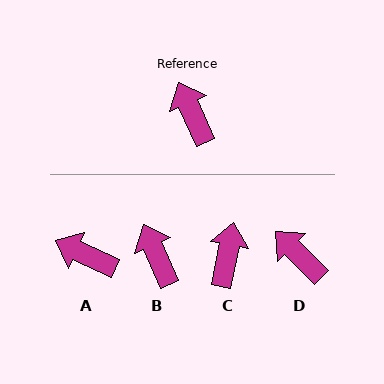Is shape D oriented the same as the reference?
No, it is off by about 21 degrees.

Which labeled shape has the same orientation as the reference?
B.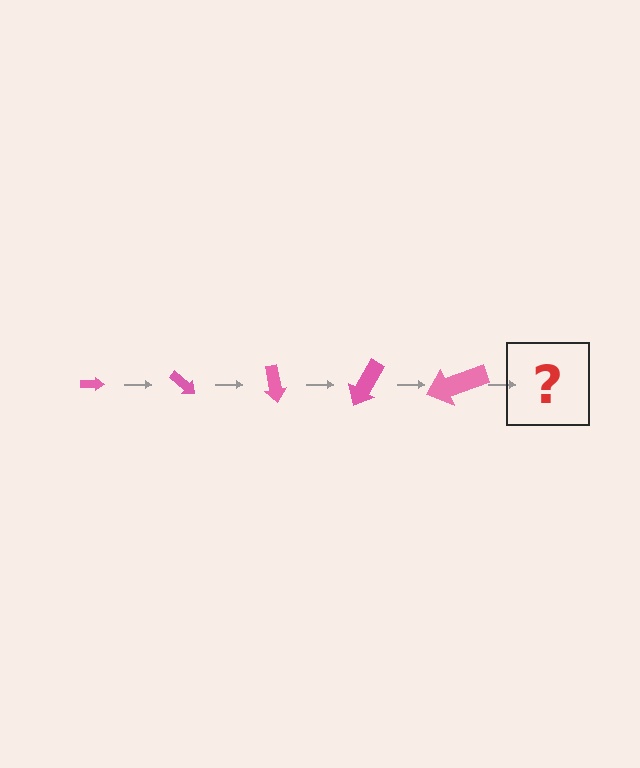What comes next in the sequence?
The next element should be an arrow, larger than the previous one and rotated 200 degrees from the start.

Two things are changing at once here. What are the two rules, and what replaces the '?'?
The two rules are that the arrow grows larger each step and it rotates 40 degrees each step. The '?' should be an arrow, larger than the previous one and rotated 200 degrees from the start.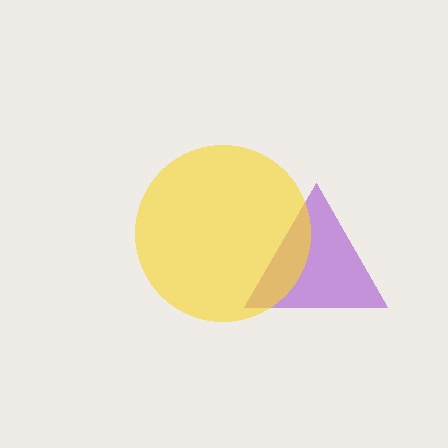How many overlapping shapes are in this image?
There are 2 overlapping shapes in the image.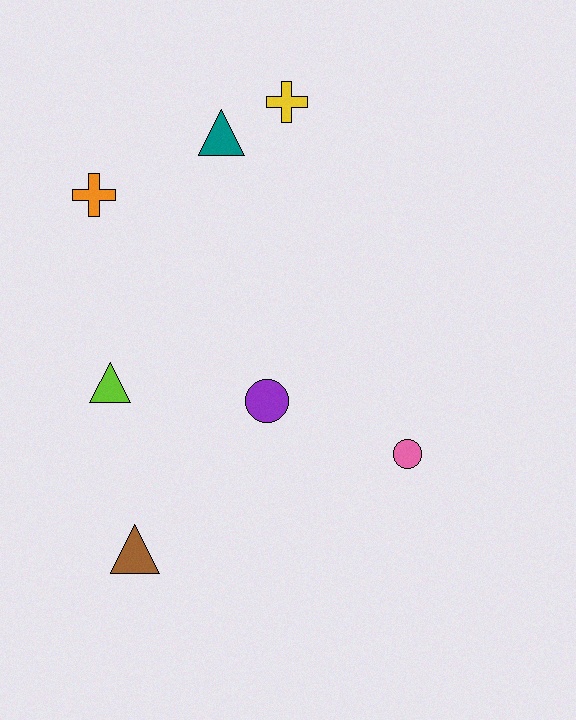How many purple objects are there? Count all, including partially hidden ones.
There is 1 purple object.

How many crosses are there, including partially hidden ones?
There are 2 crosses.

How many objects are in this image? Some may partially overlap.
There are 7 objects.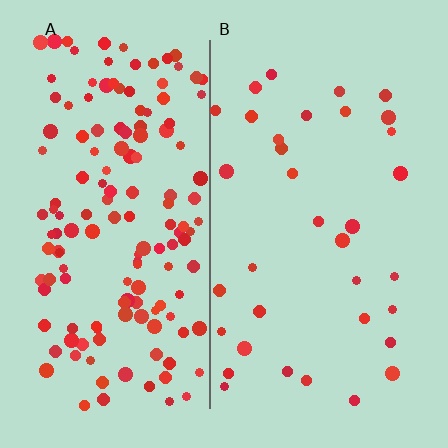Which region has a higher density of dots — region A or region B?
A (the left).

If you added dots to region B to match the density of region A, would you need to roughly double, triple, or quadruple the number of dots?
Approximately quadruple.